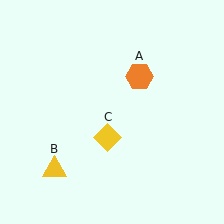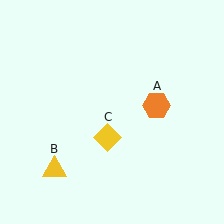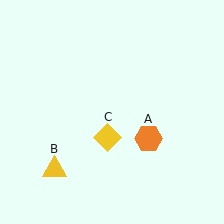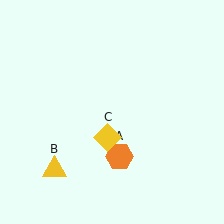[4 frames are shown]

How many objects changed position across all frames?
1 object changed position: orange hexagon (object A).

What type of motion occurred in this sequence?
The orange hexagon (object A) rotated clockwise around the center of the scene.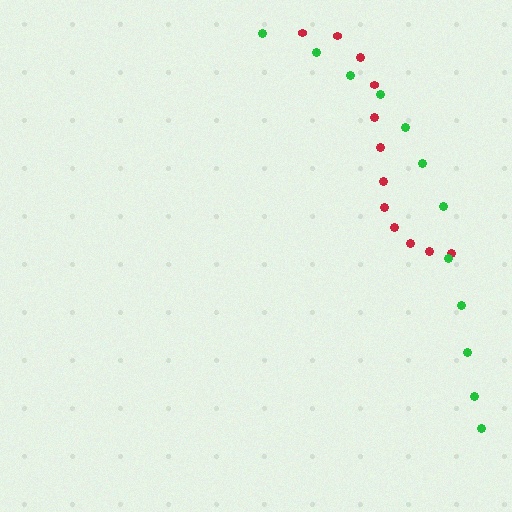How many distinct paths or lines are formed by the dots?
There are 2 distinct paths.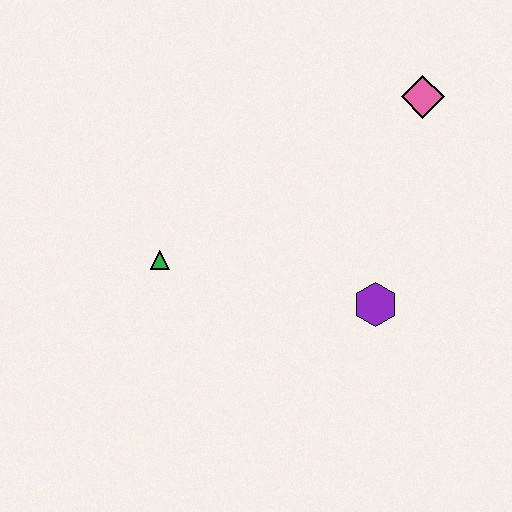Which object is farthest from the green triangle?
The pink diamond is farthest from the green triangle.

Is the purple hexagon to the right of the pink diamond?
No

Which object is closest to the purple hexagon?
The pink diamond is closest to the purple hexagon.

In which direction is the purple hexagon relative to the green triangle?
The purple hexagon is to the right of the green triangle.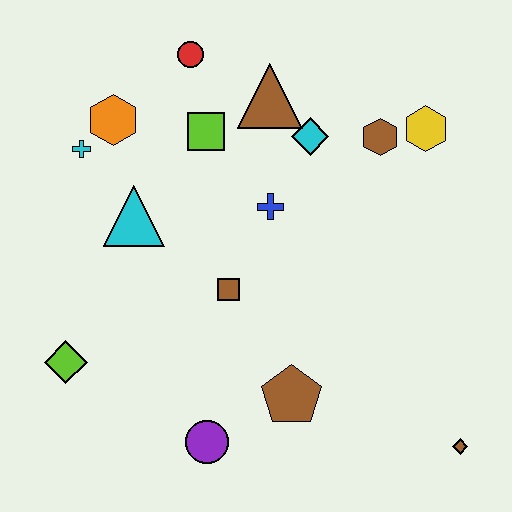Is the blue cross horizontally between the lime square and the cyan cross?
No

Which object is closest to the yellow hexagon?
The brown hexagon is closest to the yellow hexagon.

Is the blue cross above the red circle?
No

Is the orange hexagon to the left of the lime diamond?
No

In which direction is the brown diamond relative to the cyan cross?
The brown diamond is to the right of the cyan cross.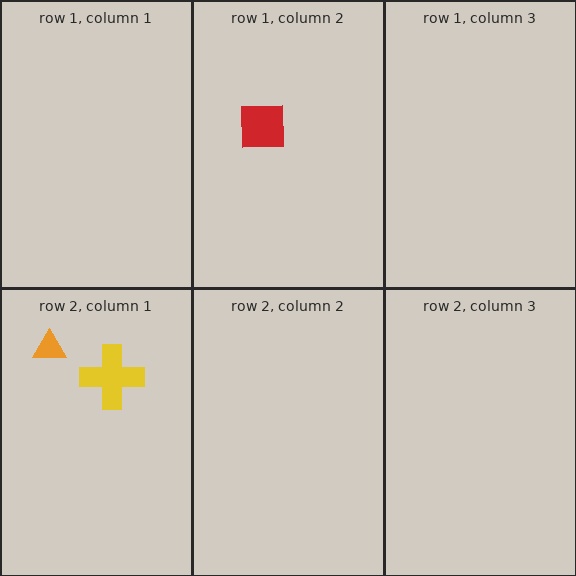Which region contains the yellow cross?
The row 2, column 1 region.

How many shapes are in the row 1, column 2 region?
1.